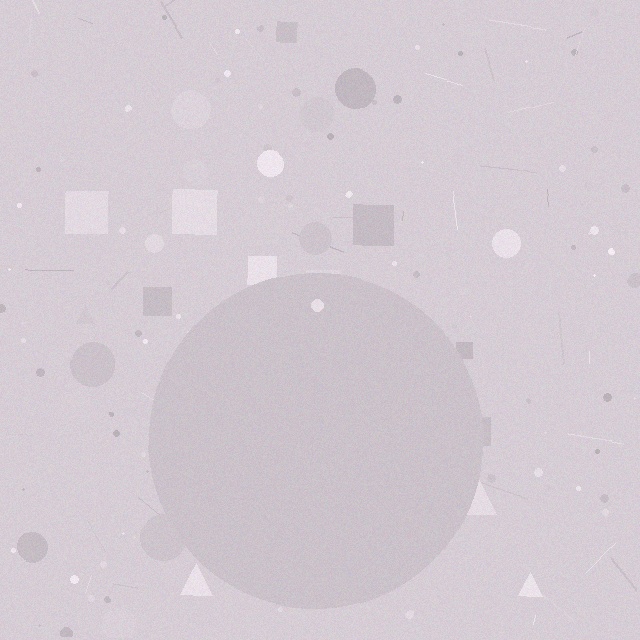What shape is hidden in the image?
A circle is hidden in the image.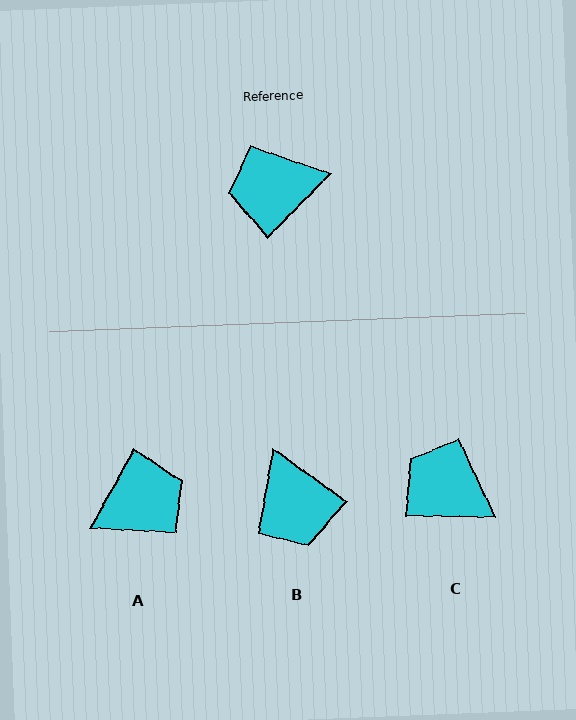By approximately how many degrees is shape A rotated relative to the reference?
Approximately 164 degrees clockwise.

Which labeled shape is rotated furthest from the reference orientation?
A, about 164 degrees away.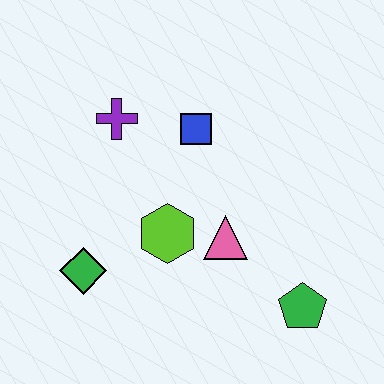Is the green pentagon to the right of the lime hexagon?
Yes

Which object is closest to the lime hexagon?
The pink triangle is closest to the lime hexagon.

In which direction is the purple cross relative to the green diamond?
The purple cross is above the green diamond.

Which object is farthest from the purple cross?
The green pentagon is farthest from the purple cross.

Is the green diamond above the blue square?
No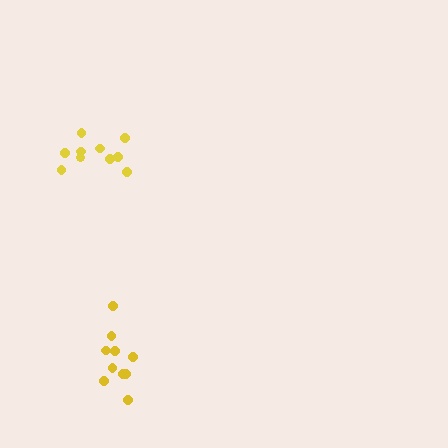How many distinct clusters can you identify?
There are 2 distinct clusters.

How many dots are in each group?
Group 1: 10 dots, Group 2: 10 dots (20 total).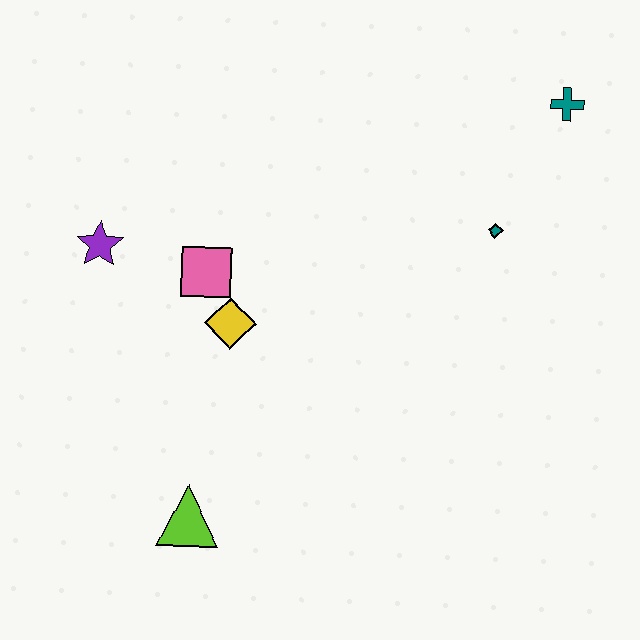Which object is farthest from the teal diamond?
The lime triangle is farthest from the teal diamond.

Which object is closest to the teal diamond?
The teal cross is closest to the teal diamond.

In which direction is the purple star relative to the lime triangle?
The purple star is above the lime triangle.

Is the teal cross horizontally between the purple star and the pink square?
No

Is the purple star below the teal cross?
Yes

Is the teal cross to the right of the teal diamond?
Yes